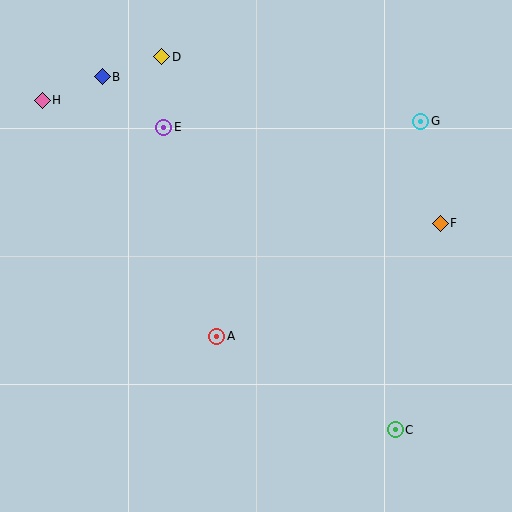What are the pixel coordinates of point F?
Point F is at (440, 223).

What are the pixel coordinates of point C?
Point C is at (395, 430).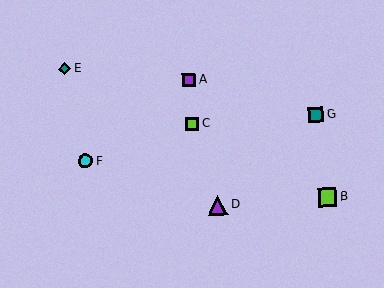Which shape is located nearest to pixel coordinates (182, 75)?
The purple square (labeled A) at (189, 80) is nearest to that location.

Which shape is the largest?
The purple triangle (labeled D) is the largest.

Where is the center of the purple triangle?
The center of the purple triangle is at (218, 205).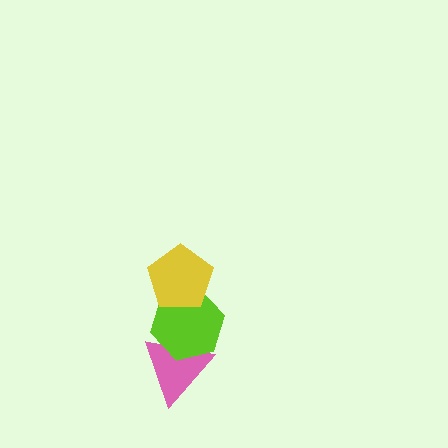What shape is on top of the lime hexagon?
The yellow pentagon is on top of the lime hexagon.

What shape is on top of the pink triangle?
The lime hexagon is on top of the pink triangle.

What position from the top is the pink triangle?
The pink triangle is 3rd from the top.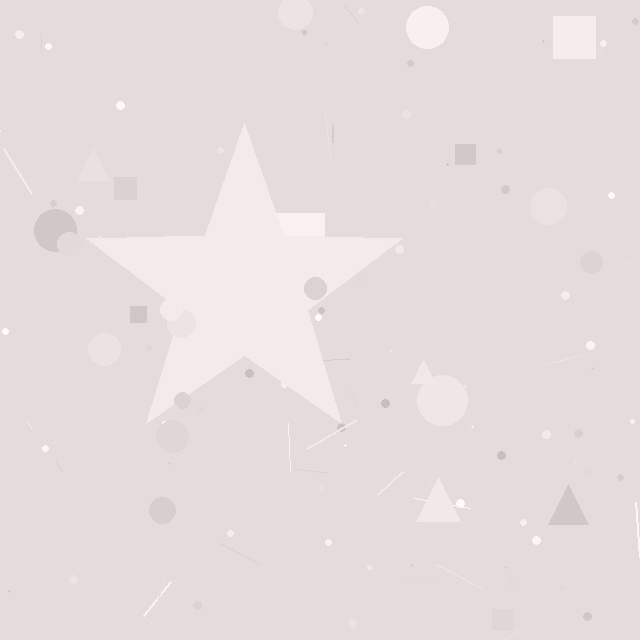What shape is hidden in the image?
A star is hidden in the image.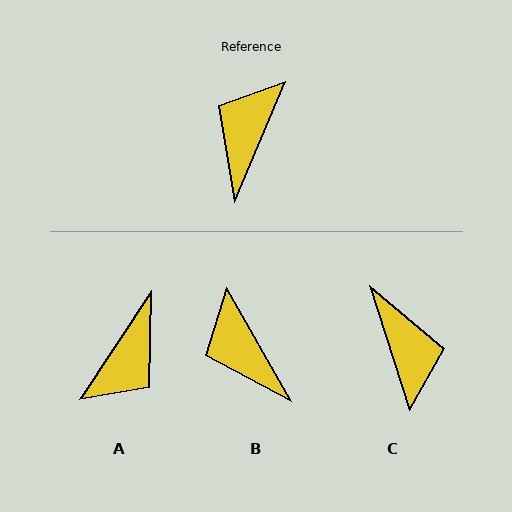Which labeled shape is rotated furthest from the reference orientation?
A, about 170 degrees away.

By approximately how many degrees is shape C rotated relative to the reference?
Approximately 139 degrees clockwise.